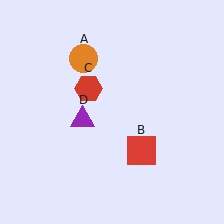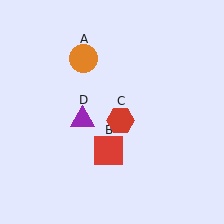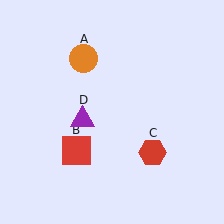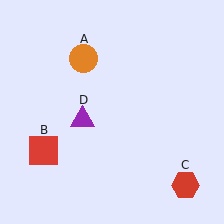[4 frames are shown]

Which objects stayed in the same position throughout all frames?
Orange circle (object A) and purple triangle (object D) remained stationary.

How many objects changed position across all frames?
2 objects changed position: red square (object B), red hexagon (object C).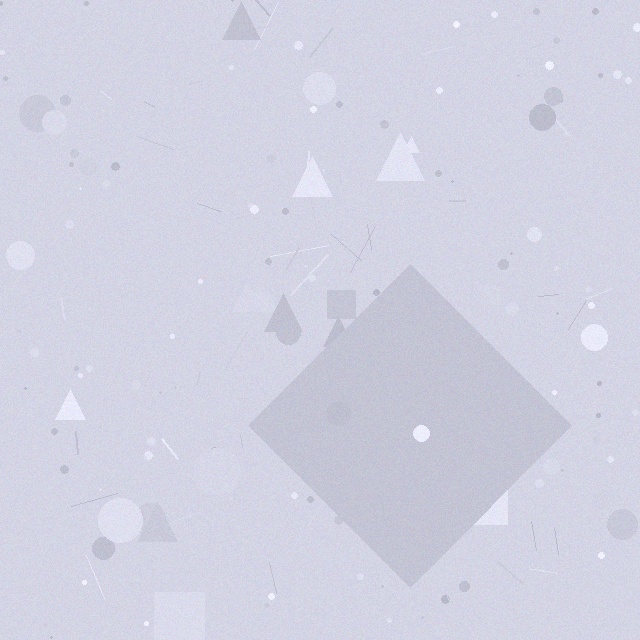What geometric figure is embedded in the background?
A diamond is embedded in the background.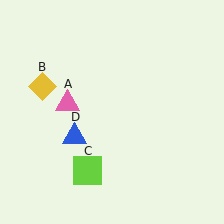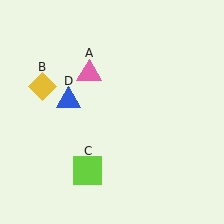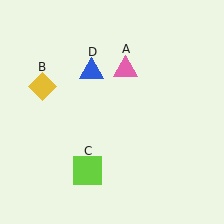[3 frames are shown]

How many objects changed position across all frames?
2 objects changed position: pink triangle (object A), blue triangle (object D).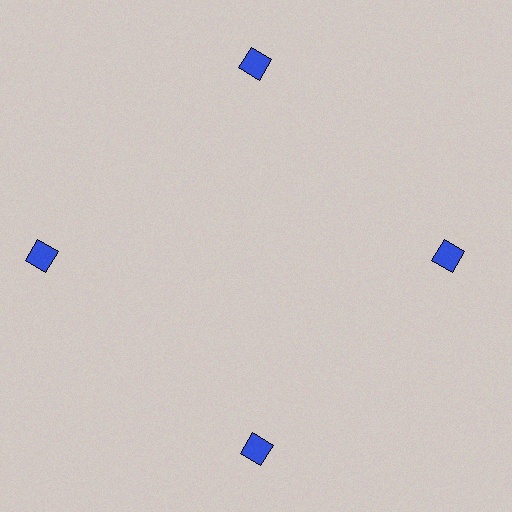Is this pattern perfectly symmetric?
No. The 4 blue squares are arranged in a ring, but one element near the 9 o'clock position is pushed outward from the center, breaking the 4-fold rotational symmetry.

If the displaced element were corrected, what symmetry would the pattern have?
It would have 4-fold rotational symmetry — the pattern would map onto itself every 90 degrees.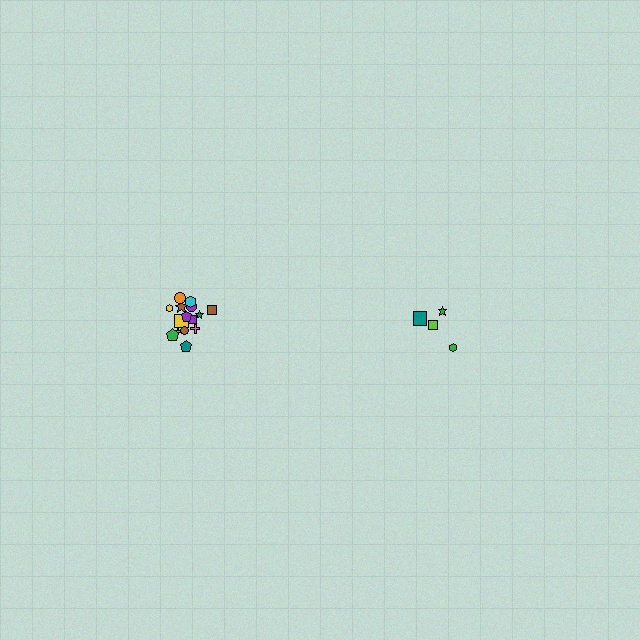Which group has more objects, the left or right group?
The left group.